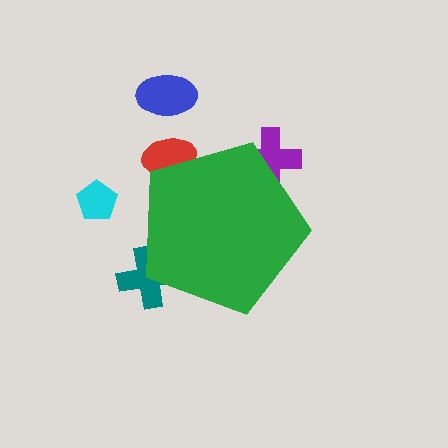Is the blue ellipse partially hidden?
No, the blue ellipse is fully visible.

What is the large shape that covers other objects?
A green pentagon.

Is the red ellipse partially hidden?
Yes, the red ellipse is partially hidden behind the green pentagon.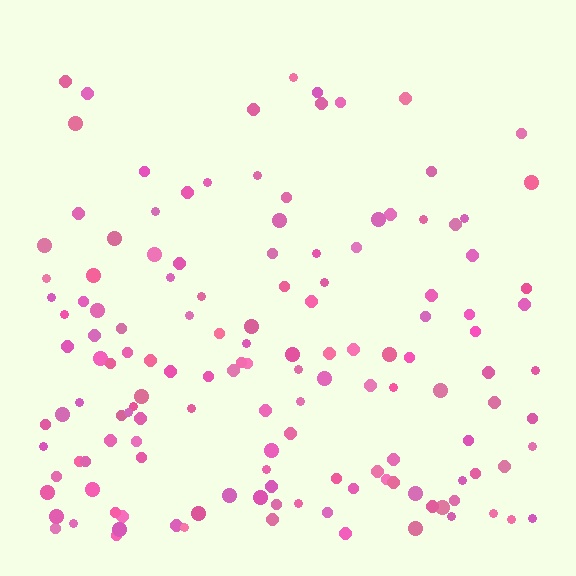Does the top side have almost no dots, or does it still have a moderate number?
Still a moderate number, just noticeably fewer than the bottom.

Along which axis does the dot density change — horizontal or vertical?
Vertical.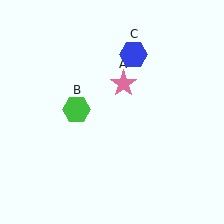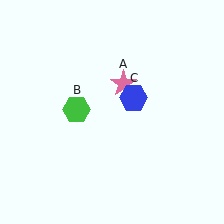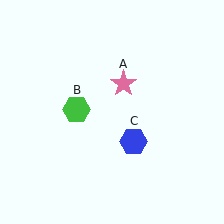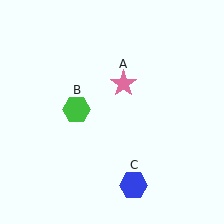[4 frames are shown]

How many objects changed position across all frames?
1 object changed position: blue hexagon (object C).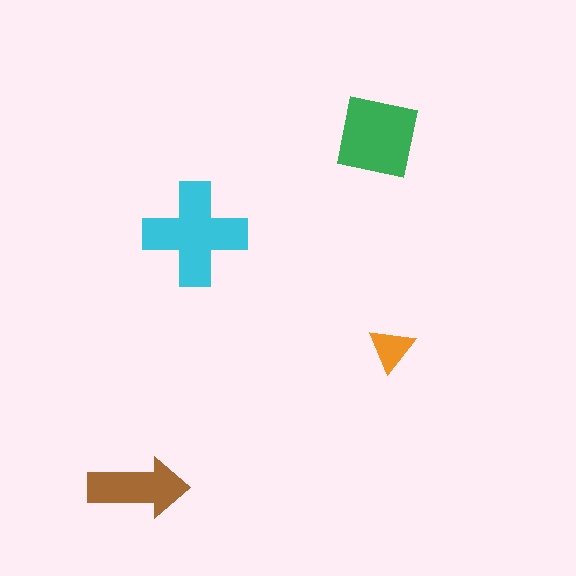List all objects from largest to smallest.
The cyan cross, the green square, the brown arrow, the orange triangle.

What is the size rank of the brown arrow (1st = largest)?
3rd.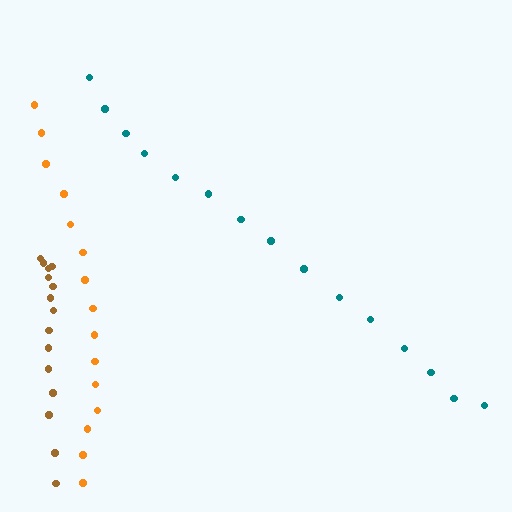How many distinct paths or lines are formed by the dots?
There are 3 distinct paths.